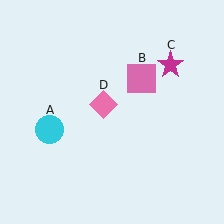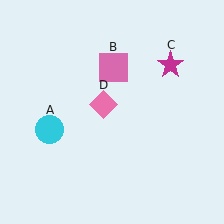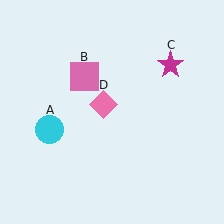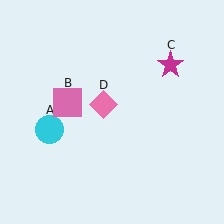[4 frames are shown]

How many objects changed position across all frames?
1 object changed position: pink square (object B).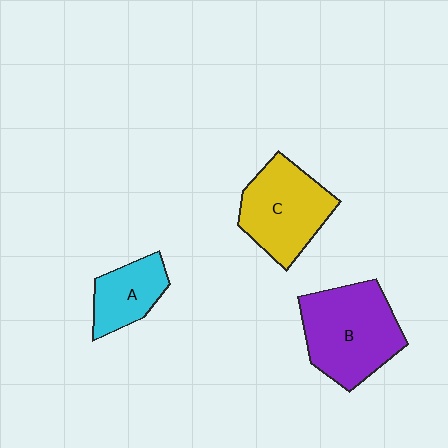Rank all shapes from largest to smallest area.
From largest to smallest: B (purple), C (yellow), A (cyan).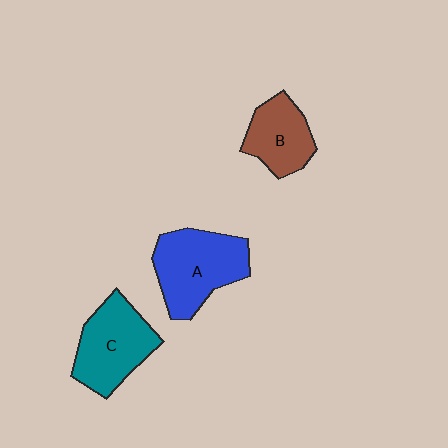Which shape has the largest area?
Shape A (blue).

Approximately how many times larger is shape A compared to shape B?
Approximately 1.5 times.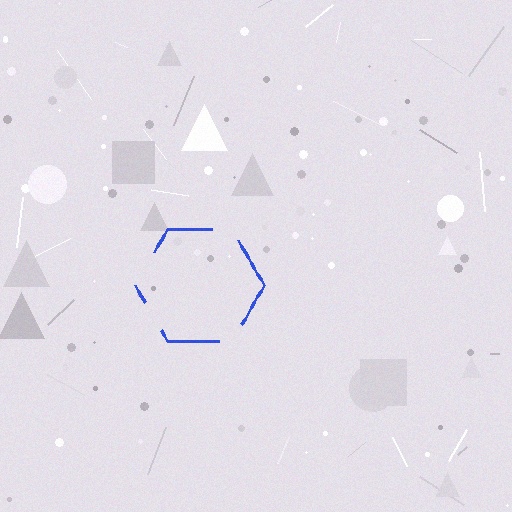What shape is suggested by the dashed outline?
The dashed outline suggests a hexagon.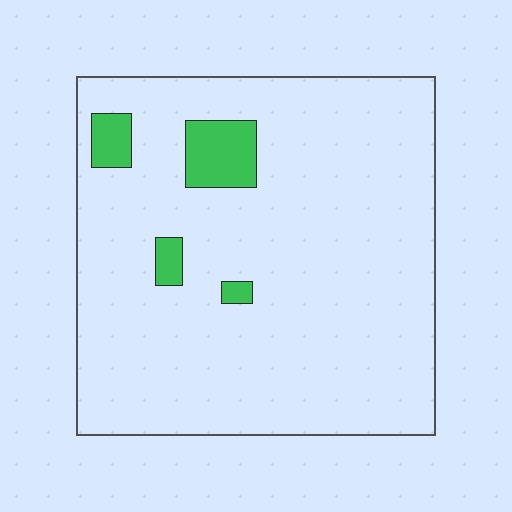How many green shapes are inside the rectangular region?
4.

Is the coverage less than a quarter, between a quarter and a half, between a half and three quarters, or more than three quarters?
Less than a quarter.